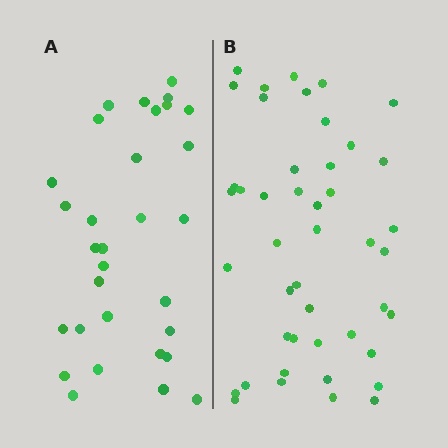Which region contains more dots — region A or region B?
Region B (the right region) has more dots.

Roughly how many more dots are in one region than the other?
Region B has approximately 15 more dots than region A.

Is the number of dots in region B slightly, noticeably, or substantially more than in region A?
Region B has substantially more. The ratio is roughly 1.5 to 1.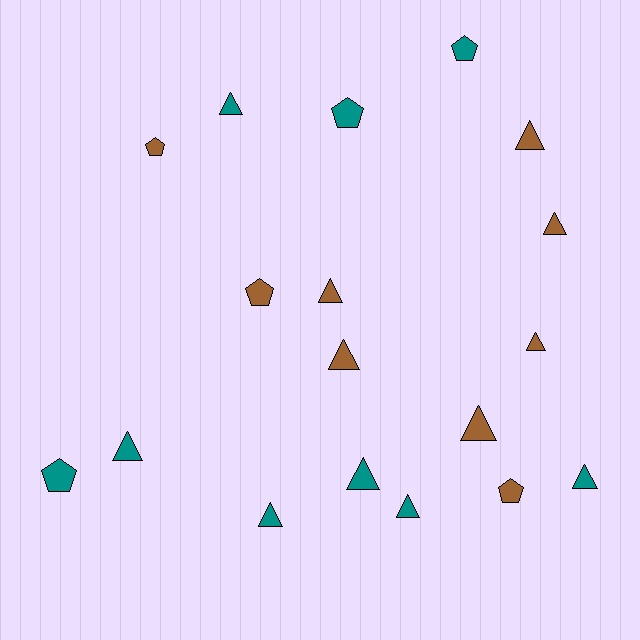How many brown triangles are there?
There are 6 brown triangles.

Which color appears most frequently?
Brown, with 9 objects.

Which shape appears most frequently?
Triangle, with 12 objects.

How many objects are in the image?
There are 18 objects.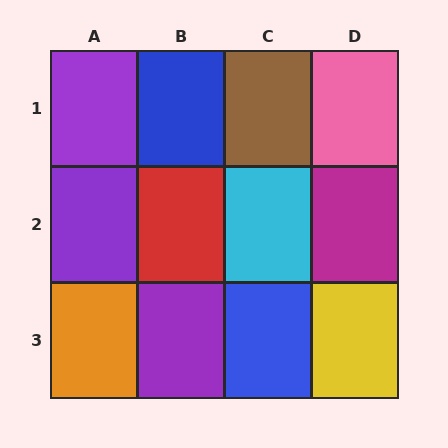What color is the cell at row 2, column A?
Purple.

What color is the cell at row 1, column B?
Blue.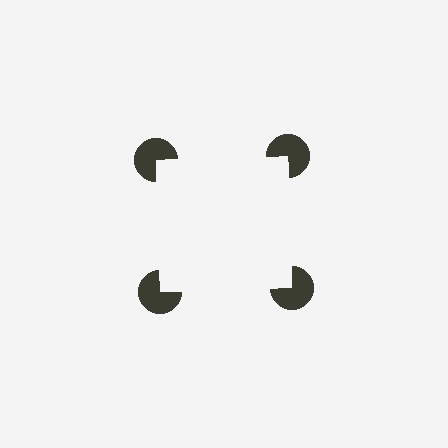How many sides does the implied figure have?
4 sides.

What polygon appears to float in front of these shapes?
An illusory square — its edges are inferred from the aligned wedge cuts in the pac-man discs, not physically drawn.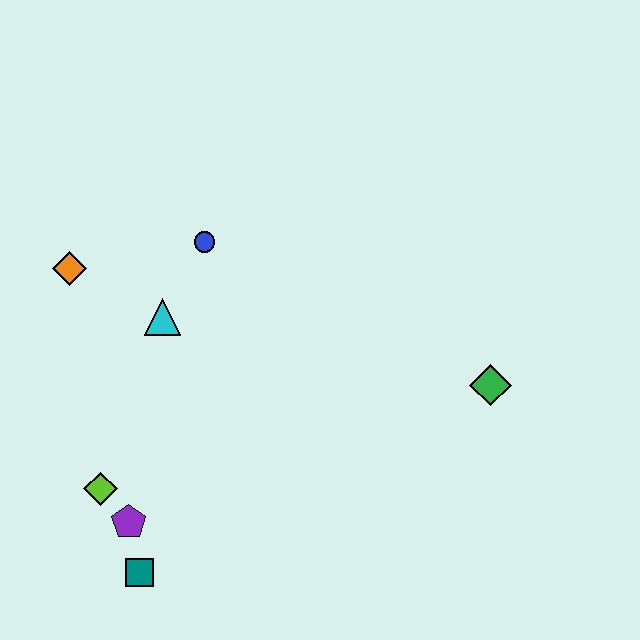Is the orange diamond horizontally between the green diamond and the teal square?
No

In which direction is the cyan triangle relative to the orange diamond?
The cyan triangle is to the right of the orange diamond.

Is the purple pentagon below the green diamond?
Yes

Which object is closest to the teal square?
The purple pentagon is closest to the teal square.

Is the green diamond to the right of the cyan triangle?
Yes